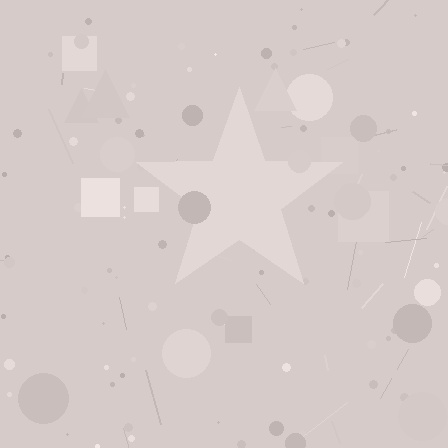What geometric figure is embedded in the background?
A star is embedded in the background.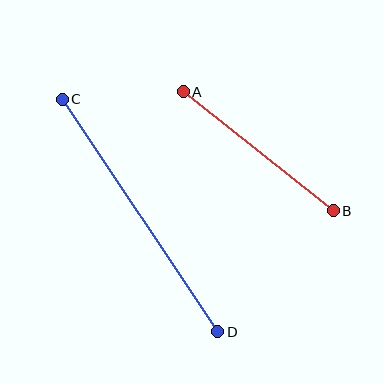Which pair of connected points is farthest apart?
Points C and D are farthest apart.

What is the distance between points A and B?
The distance is approximately 191 pixels.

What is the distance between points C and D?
The distance is approximately 280 pixels.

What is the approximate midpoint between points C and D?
The midpoint is at approximately (140, 216) pixels.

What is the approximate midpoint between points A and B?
The midpoint is at approximately (258, 151) pixels.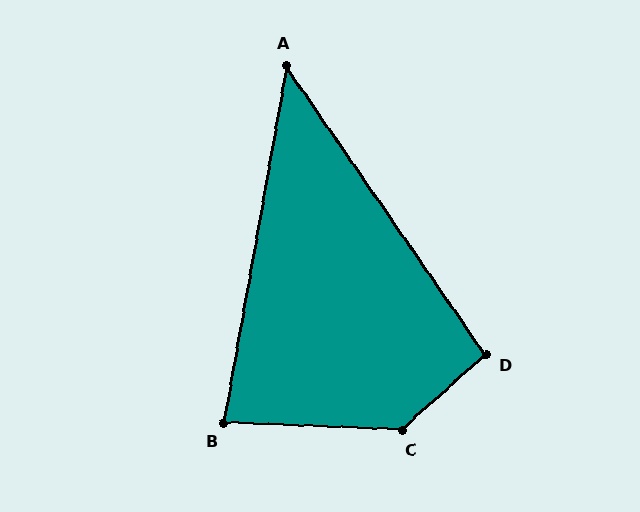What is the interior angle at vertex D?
Approximately 98 degrees (obtuse).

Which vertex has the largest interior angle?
C, at approximately 135 degrees.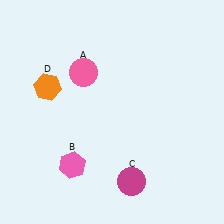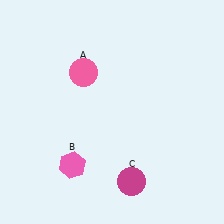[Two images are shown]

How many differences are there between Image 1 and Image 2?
There is 1 difference between the two images.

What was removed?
The orange hexagon (D) was removed in Image 2.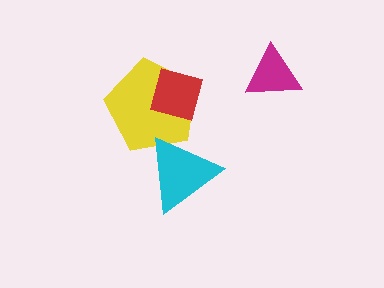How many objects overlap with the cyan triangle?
1 object overlaps with the cyan triangle.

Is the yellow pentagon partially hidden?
Yes, it is partially covered by another shape.